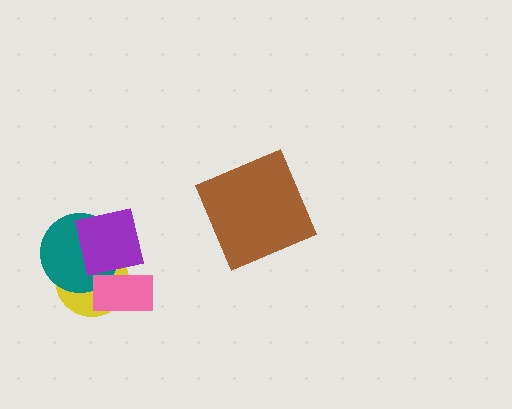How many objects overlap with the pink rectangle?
3 objects overlap with the pink rectangle.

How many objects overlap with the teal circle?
3 objects overlap with the teal circle.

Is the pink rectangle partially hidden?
No, no other shape covers it.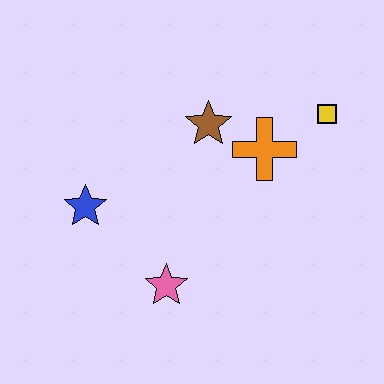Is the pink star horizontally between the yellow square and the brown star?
No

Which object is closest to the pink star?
The blue star is closest to the pink star.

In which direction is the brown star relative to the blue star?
The brown star is to the right of the blue star.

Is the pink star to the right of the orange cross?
No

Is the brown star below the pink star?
No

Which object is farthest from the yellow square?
The blue star is farthest from the yellow square.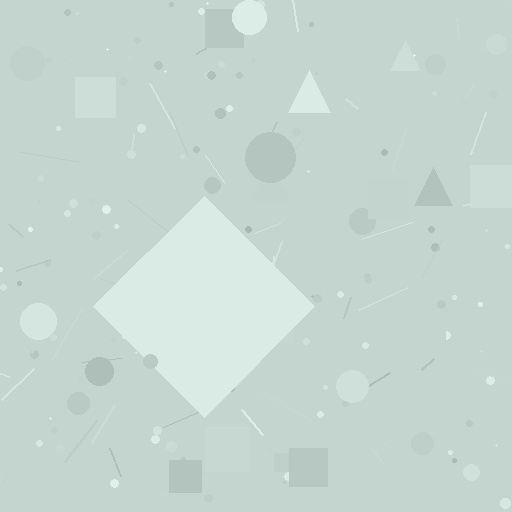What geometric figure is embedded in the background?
A diamond is embedded in the background.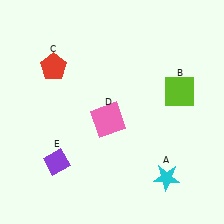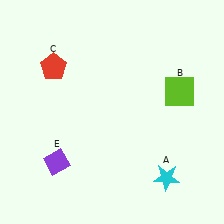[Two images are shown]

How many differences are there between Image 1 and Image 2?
There is 1 difference between the two images.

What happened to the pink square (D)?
The pink square (D) was removed in Image 2. It was in the bottom-left area of Image 1.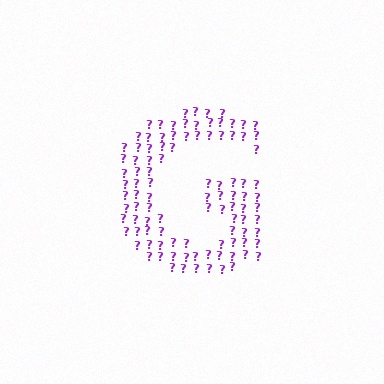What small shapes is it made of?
It is made of small question marks.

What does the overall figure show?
The overall figure shows the letter G.